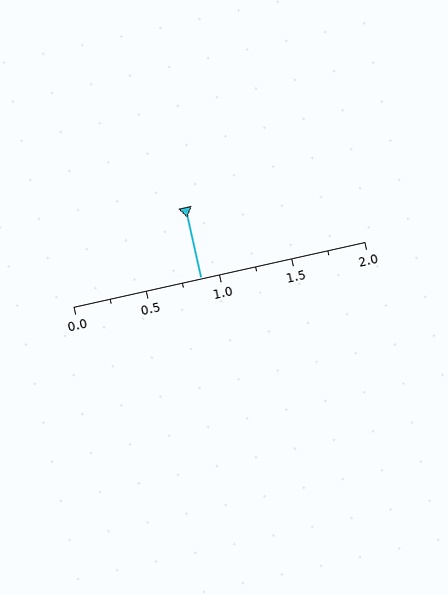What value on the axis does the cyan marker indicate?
The marker indicates approximately 0.88.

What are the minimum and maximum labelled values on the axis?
The axis runs from 0.0 to 2.0.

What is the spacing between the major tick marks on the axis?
The major ticks are spaced 0.5 apart.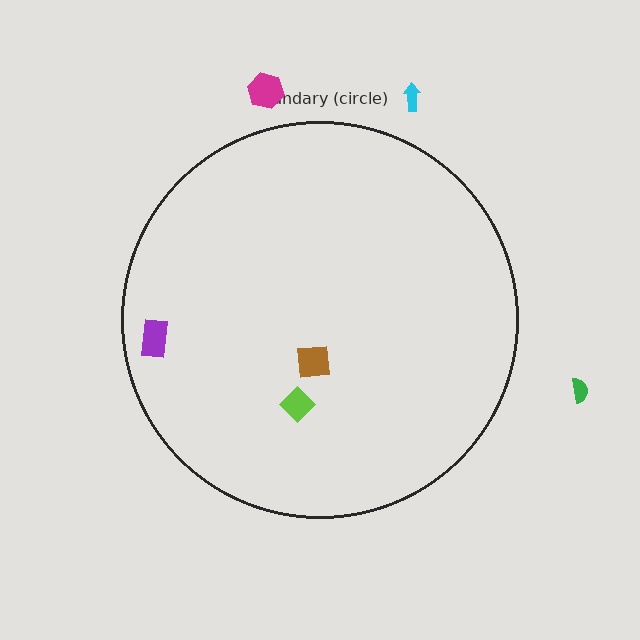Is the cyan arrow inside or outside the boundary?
Outside.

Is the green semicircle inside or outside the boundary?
Outside.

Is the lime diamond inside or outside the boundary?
Inside.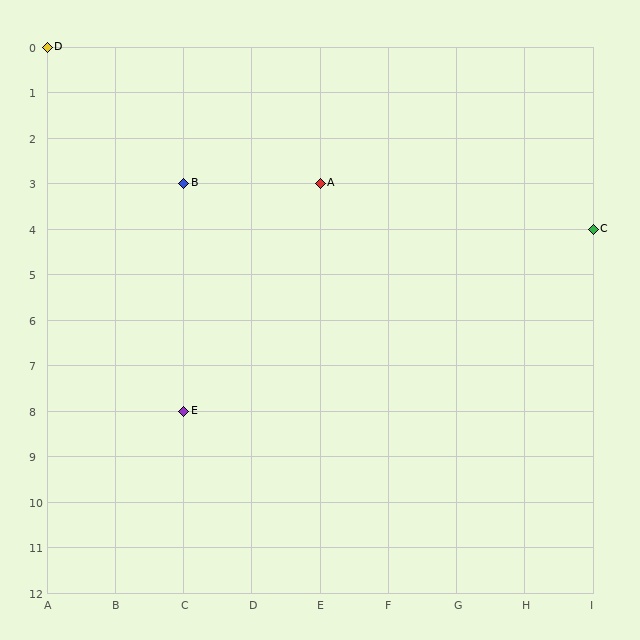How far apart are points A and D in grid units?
Points A and D are 4 columns and 3 rows apart (about 5.0 grid units diagonally).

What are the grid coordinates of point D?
Point D is at grid coordinates (A, 0).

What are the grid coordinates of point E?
Point E is at grid coordinates (C, 8).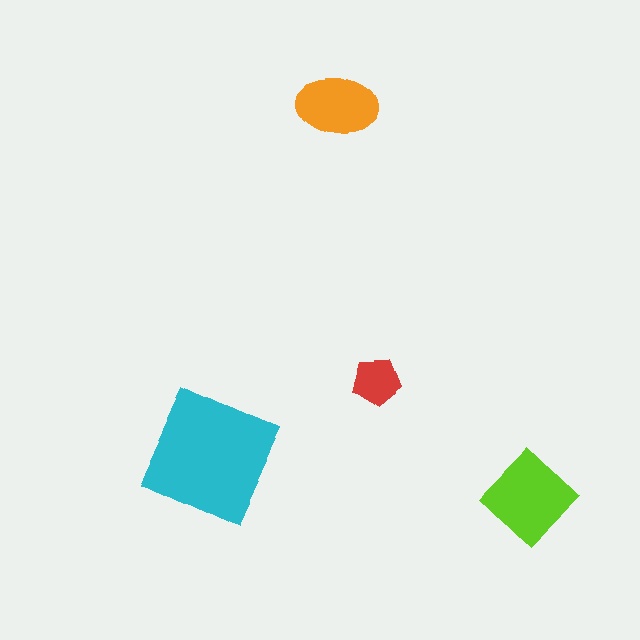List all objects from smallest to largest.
The red pentagon, the orange ellipse, the lime diamond, the cyan square.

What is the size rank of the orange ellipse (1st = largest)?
3rd.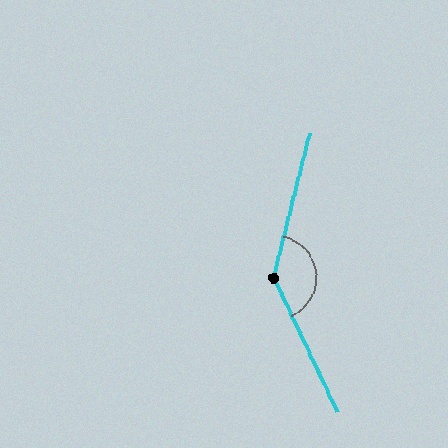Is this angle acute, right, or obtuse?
It is obtuse.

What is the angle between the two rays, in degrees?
Approximately 141 degrees.